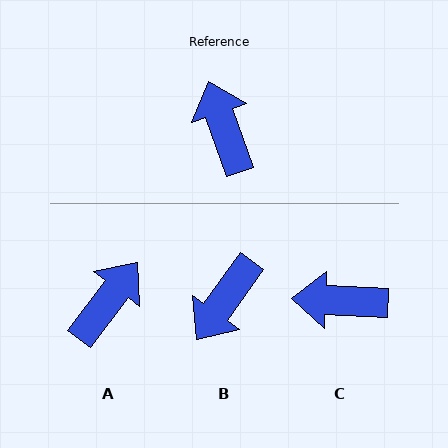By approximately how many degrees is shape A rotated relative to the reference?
Approximately 56 degrees clockwise.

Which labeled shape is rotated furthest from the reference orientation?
B, about 125 degrees away.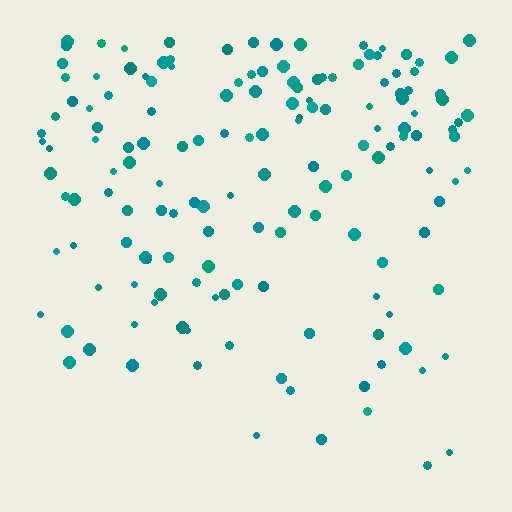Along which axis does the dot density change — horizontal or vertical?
Vertical.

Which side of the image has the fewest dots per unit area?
The bottom.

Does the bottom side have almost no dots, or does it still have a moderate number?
Still a moderate number, just noticeably fewer than the top.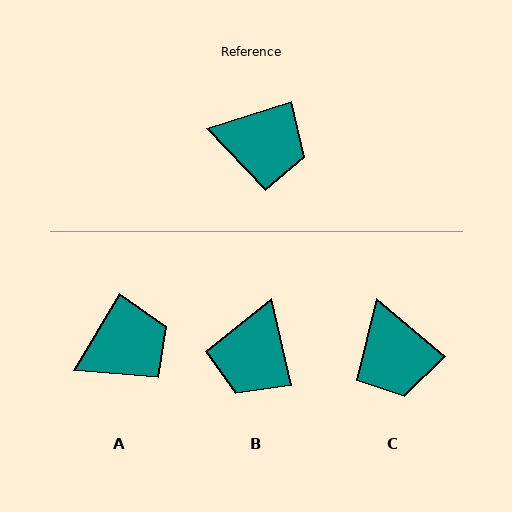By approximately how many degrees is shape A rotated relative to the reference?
Approximately 42 degrees counter-clockwise.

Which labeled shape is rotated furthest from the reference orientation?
B, about 95 degrees away.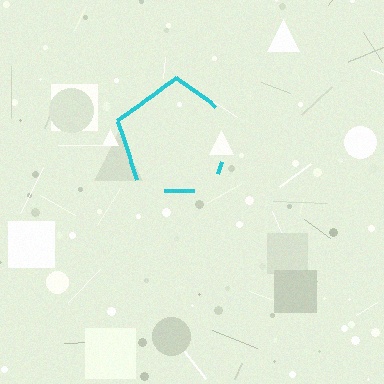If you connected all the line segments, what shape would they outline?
They would outline a pentagon.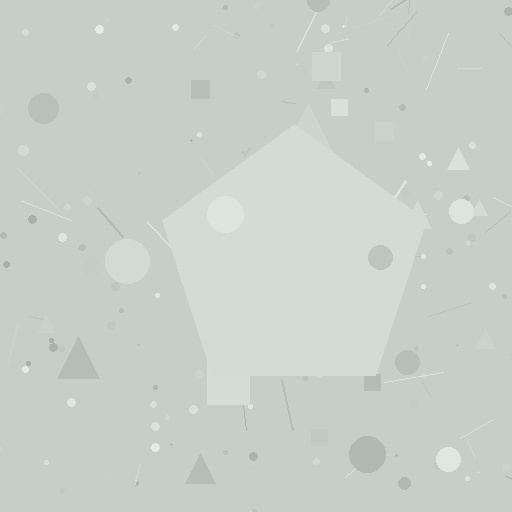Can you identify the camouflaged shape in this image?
The camouflaged shape is a pentagon.